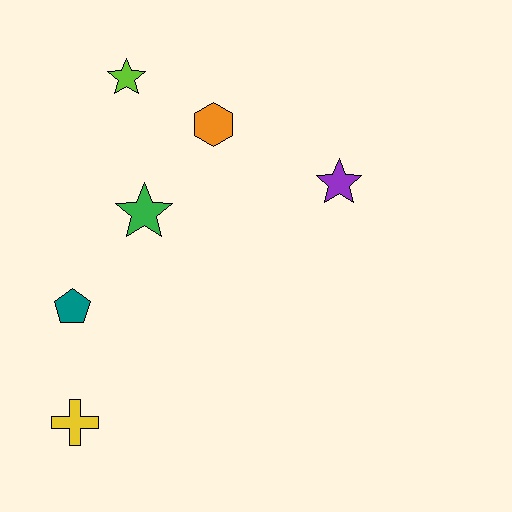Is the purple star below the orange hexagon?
Yes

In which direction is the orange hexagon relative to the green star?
The orange hexagon is above the green star.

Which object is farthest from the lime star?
The yellow cross is farthest from the lime star.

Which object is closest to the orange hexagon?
The lime star is closest to the orange hexagon.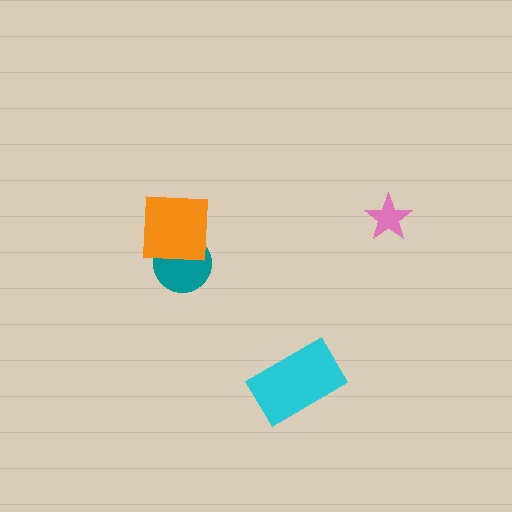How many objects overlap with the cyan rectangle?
0 objects overlap with the cyan rectangle.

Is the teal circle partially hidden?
Yes, it is partially covered by another shape.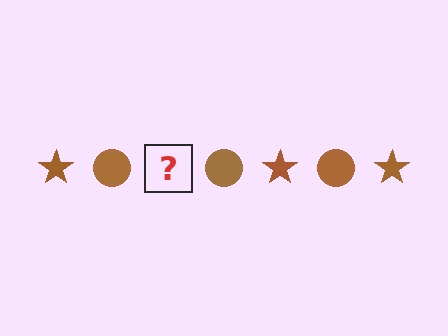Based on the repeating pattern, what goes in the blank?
The blank should be a brown star.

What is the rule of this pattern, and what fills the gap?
The rule is that the pattern cycles through star, circle shapes in brown. The gap should be filled with a brown star.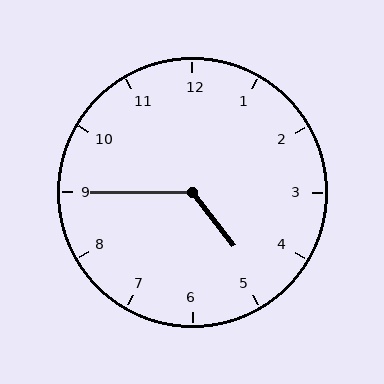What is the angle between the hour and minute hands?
Approximately 128 degrees.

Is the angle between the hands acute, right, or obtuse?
It is obtuse.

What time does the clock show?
4:45.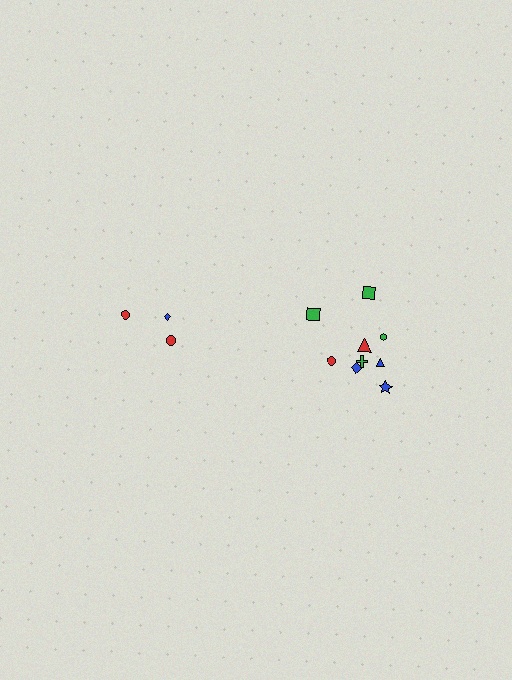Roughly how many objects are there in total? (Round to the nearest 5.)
Roughly 15 objects in total.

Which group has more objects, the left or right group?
The right group.